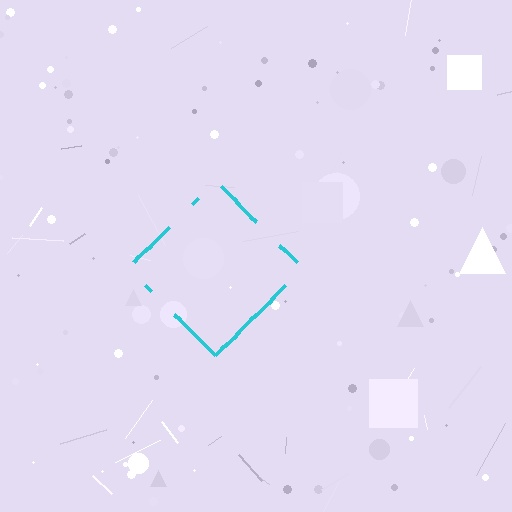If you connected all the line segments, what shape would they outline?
They would outline a diamond.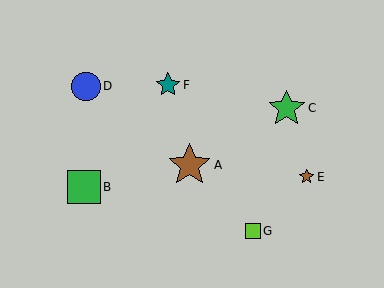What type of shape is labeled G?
Shape G is a lime square.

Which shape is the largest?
The brown star (labeled A) is the largest.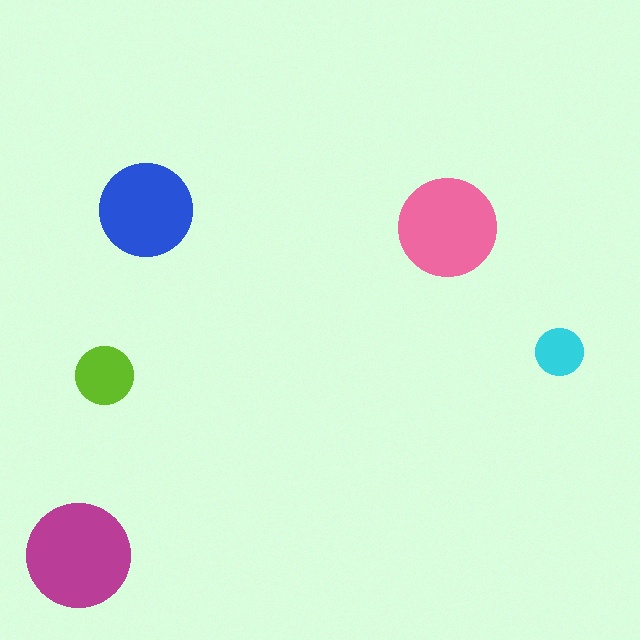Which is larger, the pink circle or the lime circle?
The pink one.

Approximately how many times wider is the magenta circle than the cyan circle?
About 2 times wider.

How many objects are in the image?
There are 5 objects in the image.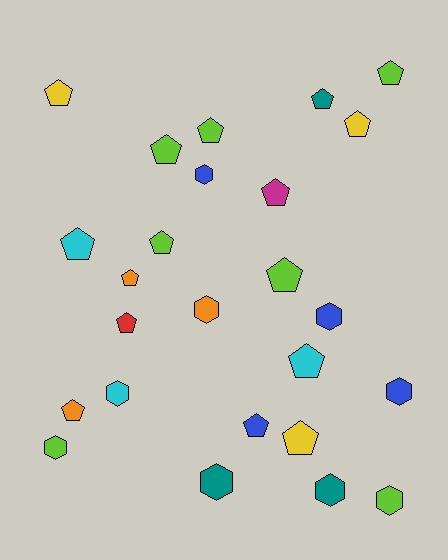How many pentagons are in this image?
There are 16 pentagons.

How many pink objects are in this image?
There are no pink objects.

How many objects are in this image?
There are 25 objects.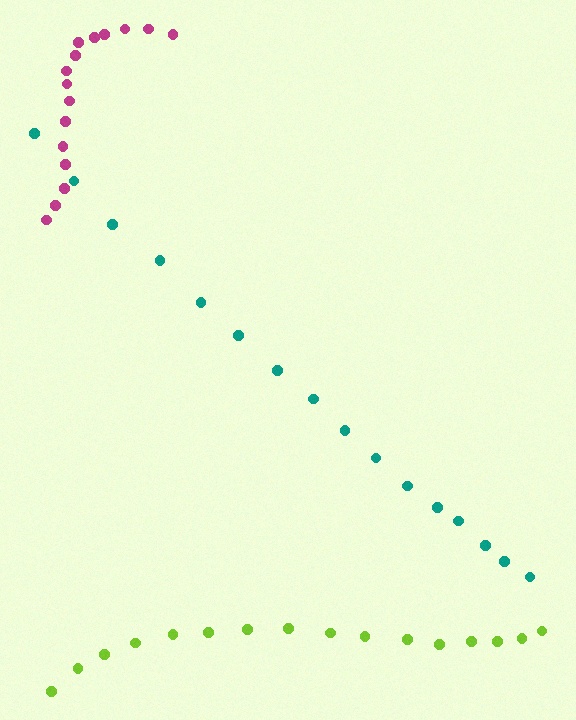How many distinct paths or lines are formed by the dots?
There are 3 distinct paths.